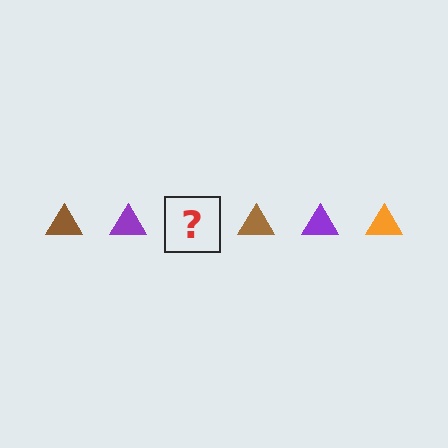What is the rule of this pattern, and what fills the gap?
The rule is that the pattern cycles through brown, purple, orange triangles. The gap should be filled with an orange triangle.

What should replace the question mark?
The question mark should be replaced with an orange triangle.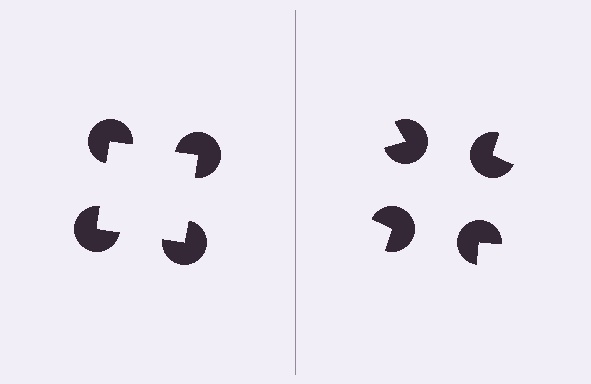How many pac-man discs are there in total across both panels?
8 — 4 on each side.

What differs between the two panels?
The pac-man discs are positioned identically on both sides; only the wedge orientations differ. On the left they align to a square; on the right they are misaligned.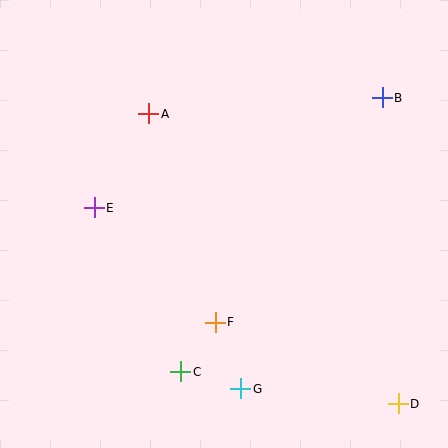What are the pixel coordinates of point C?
Point C is at (181, 372).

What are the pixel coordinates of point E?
Point E is at (94, 208).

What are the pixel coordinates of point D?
Point D is at (398, 404).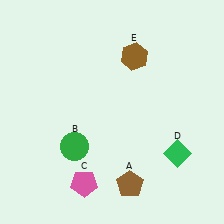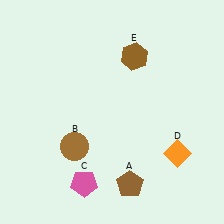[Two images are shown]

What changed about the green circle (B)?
In Image 1, B is green. In Image 2, it changed to brown.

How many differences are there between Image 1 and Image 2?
There are 2 differences between the two images.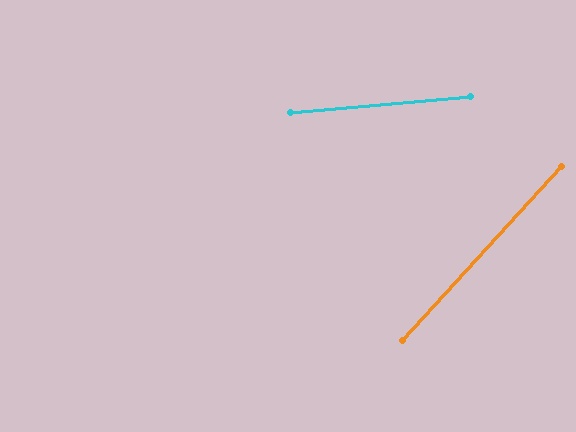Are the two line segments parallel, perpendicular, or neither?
Neither parallel nor perpendicular — they differ by about 43°.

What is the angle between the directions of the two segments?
Approximately 43 degrees.